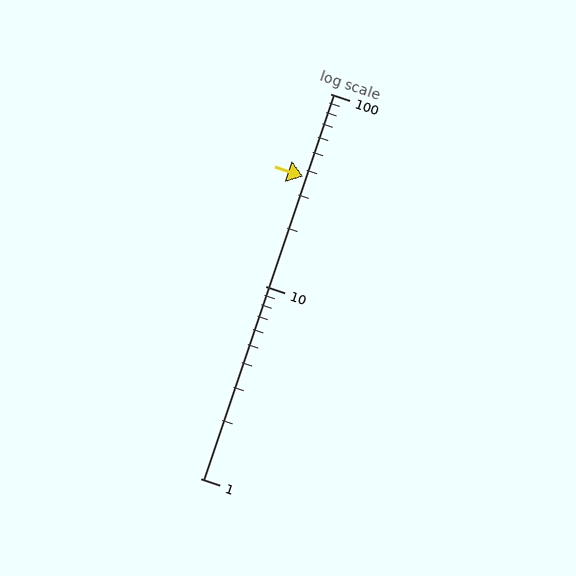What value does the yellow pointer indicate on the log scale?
The pointer indicates approximately 37.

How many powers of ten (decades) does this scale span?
The scale spans 2 decades, from 1 to 100.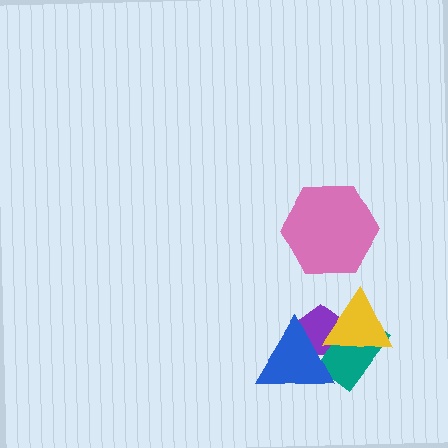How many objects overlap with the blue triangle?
3 objects overlap with the blue triangle.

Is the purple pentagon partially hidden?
Yes, it is partially covered by another shape.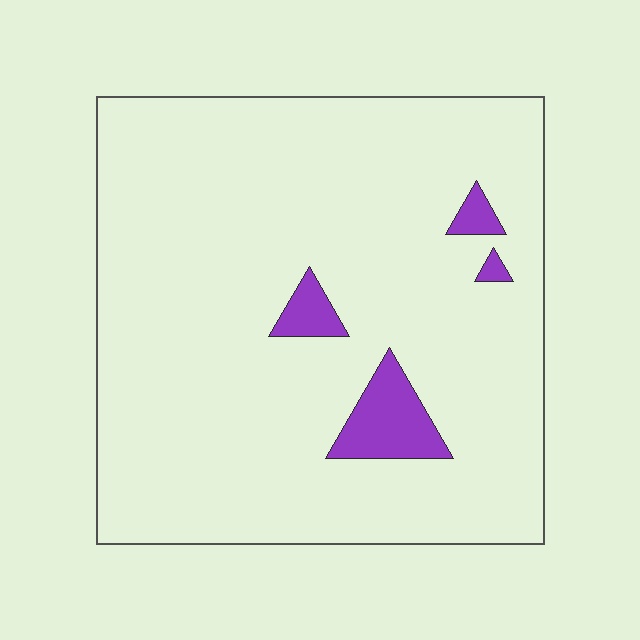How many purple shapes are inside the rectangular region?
4.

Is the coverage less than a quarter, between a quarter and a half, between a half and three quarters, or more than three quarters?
Less than a quarter.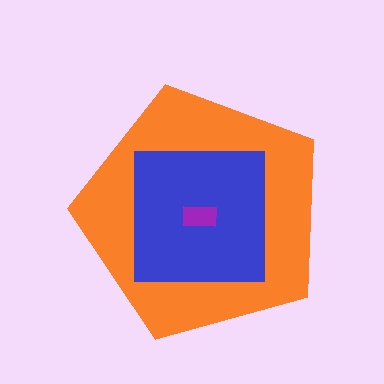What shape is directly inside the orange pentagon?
The blue square.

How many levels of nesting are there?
3.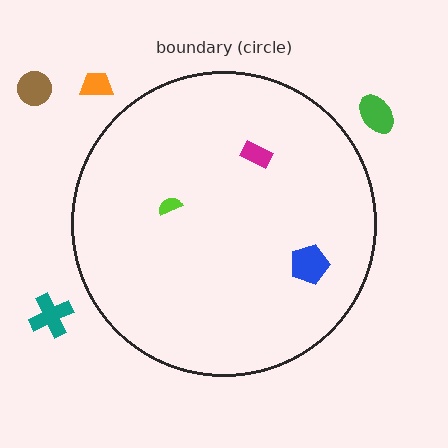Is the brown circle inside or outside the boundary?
Outside.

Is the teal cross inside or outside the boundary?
Outside.